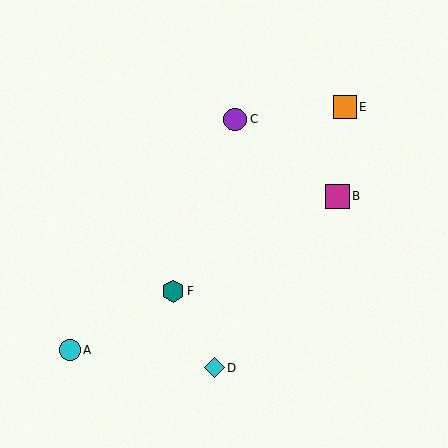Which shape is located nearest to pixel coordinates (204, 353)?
The cyan diamond (labeled D) at (214, 368) is nearest to that location.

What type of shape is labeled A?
Shape A is a cyan circle.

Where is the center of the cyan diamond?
The center of the cyan diamond is at (214, 368).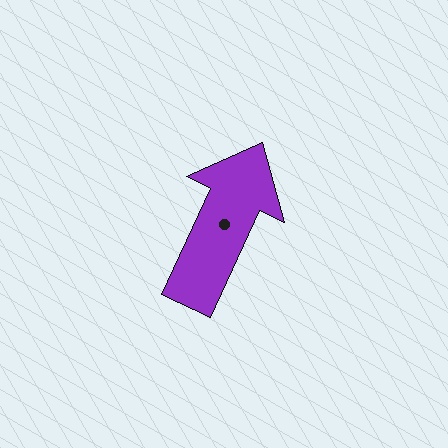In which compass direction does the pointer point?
Northeast.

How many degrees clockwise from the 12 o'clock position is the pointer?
Approximately 25 degrees.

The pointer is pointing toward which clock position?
Roughly 1 o'clock.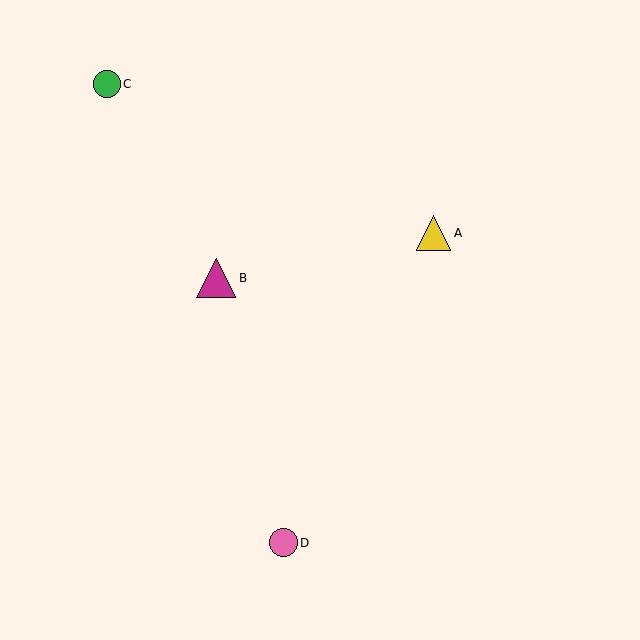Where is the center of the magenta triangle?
The center of the magenta triangle is at (216, 278).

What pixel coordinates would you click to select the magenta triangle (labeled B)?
Click at (216, 278) to select the magenta triangle B.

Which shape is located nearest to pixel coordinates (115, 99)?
The green circle (labeled C) at (107, 84) is nearest to that location.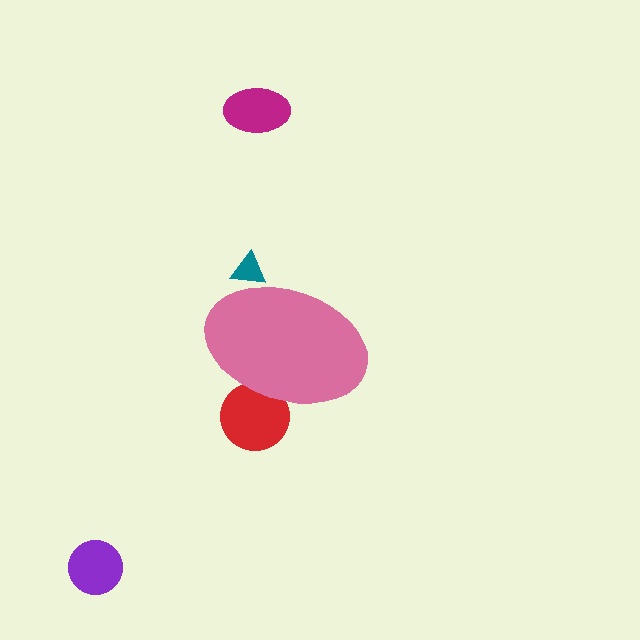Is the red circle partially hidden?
Yes, the red circle is partially hidden behind the pink ellipse.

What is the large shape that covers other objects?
A pink ellipse.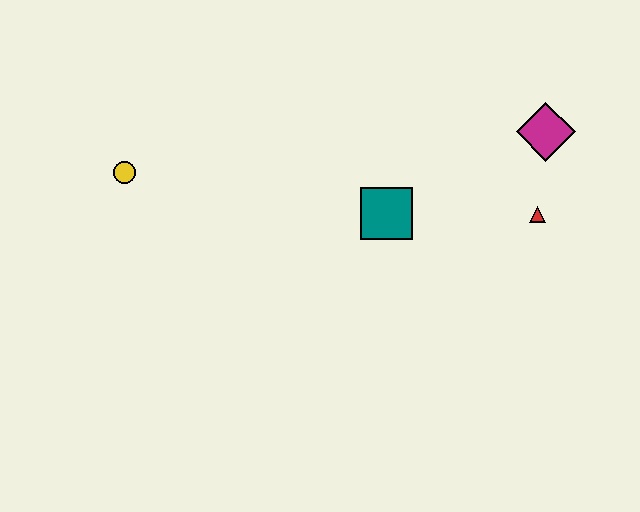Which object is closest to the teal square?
The red triangle is closest to the teal square.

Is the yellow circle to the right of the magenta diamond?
No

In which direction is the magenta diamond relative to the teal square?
The magenta diamond is to the right of the teal square.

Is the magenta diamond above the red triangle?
Yes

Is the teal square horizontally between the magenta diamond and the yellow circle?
Yes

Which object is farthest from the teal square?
The yellow circle is farthest from the teal square.